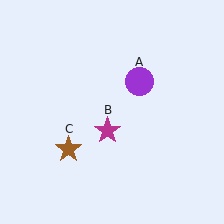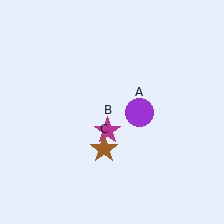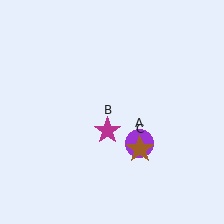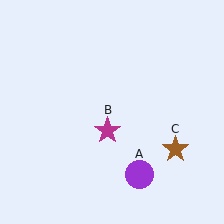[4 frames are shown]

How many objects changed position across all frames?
2 objects changed position: purple circle (object A), brown star (object C).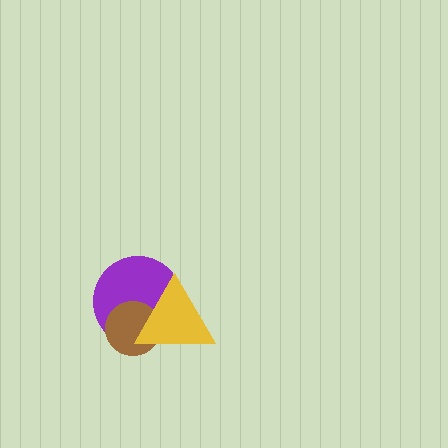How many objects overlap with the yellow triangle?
2 objects overlap with the yellow triangle.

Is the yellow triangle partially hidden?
No, no other shape covers it.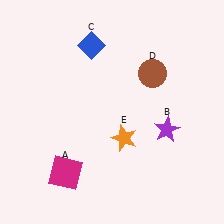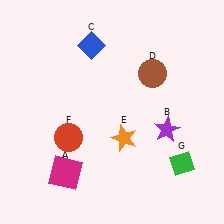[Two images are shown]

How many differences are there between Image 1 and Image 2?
There are 2 differences between the two images.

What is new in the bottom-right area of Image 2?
A green diamond (G) was added in the bottom-right area of Image 2.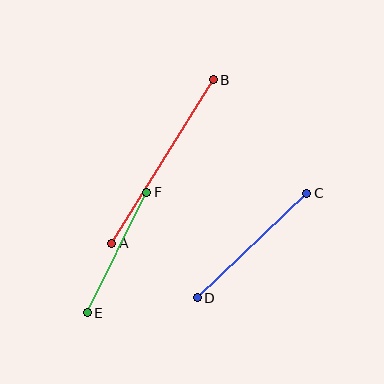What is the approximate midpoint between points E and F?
The midpoint is at approximately (117, 252) pixels.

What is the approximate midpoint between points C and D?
The midpoint is at approximately (252, 246) pixels.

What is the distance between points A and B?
The distance is approximately 193 pixels.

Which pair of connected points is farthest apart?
Points A and B are farthest apart.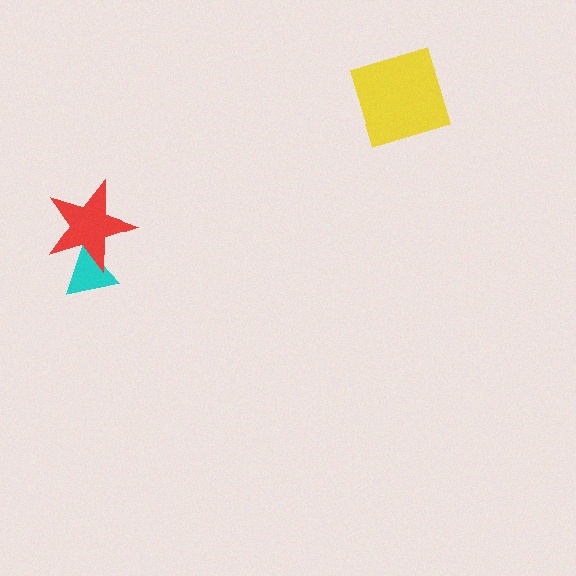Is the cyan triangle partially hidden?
Yes, it is partially covered by another shape.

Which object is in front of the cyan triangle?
The red star is in front of the cyan triangle.